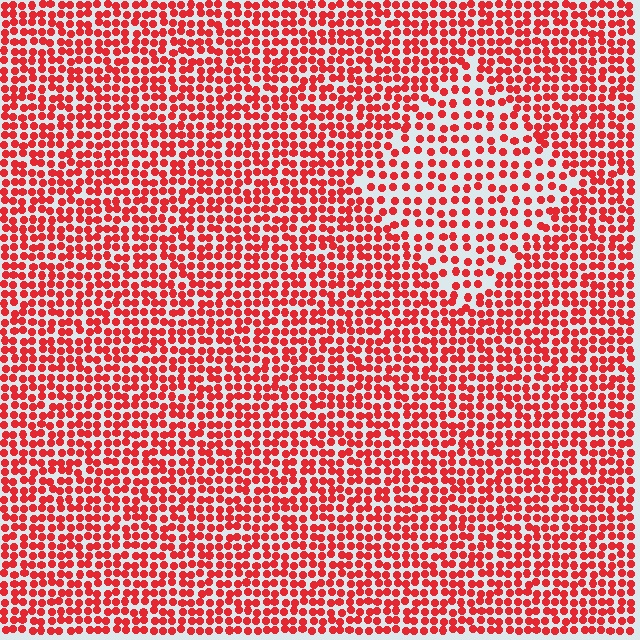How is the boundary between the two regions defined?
The boundary is defined by a change in element density (approximately 1.7x ratio). All elements are the same color, size, and shape.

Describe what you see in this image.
The image contains small red elements arranged at two different densities. A diamond-shaped region is visible where the elements are less densely packed than the surrounding area.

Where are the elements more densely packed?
The elements are more densely packed outside the diamond boundary.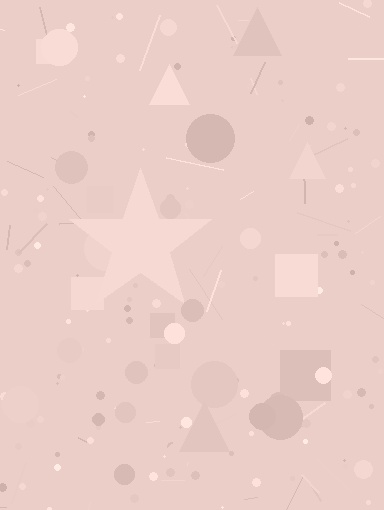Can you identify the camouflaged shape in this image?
The camouflaged shape is a star.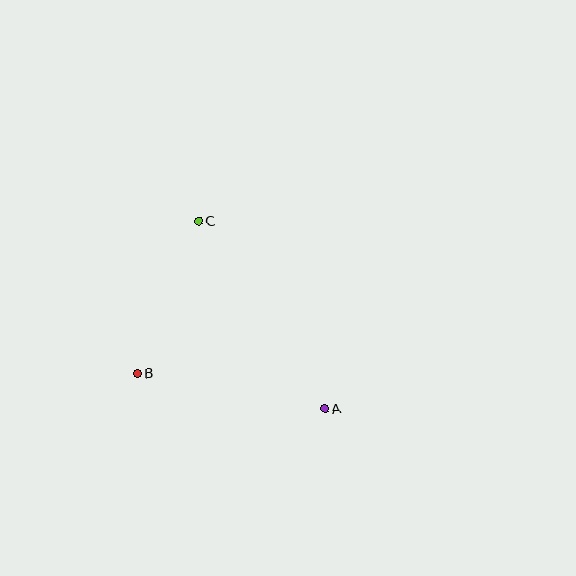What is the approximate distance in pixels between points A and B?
The distance between A and B is approximately 190 pixels.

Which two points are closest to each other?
Points B and C are closest to each other.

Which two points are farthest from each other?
Points A and C are farthest from each other.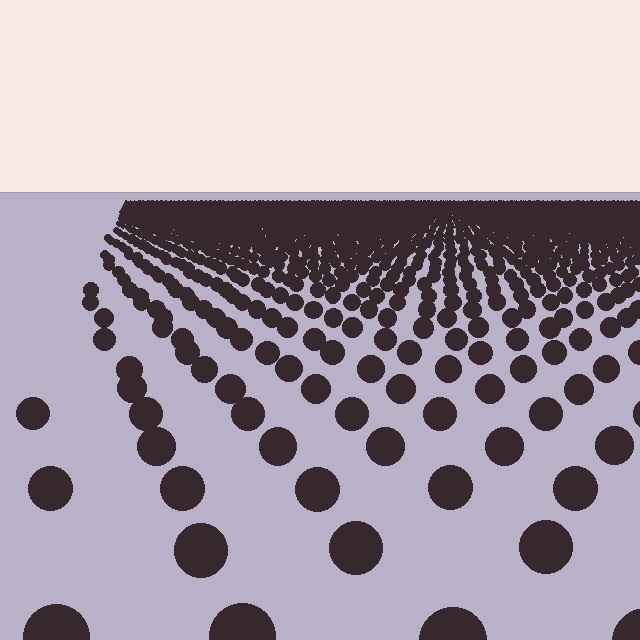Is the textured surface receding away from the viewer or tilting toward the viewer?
The surface is receding away from the viewer. Texture elements get smaller and denser toward the top.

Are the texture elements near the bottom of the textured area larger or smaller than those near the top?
Larger. Near the bottom, elements are closer to the viewer and appear at a bigger on-screen size.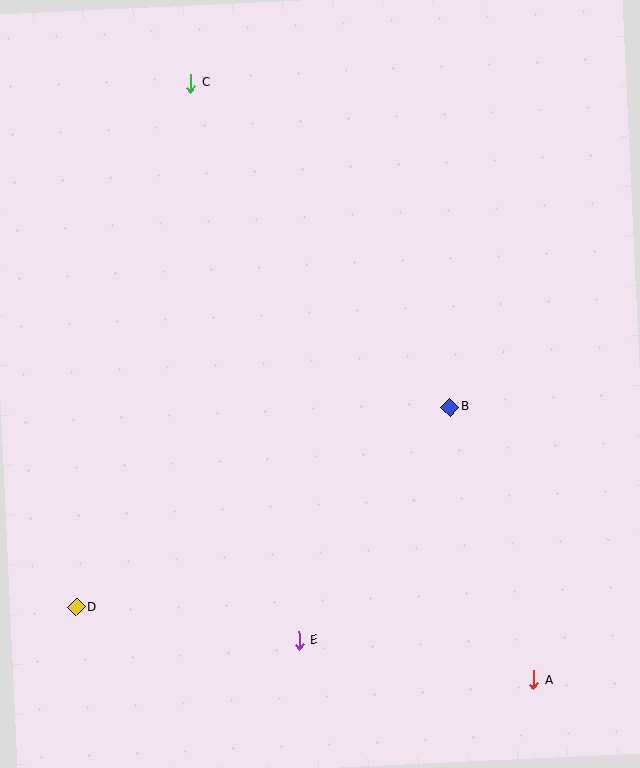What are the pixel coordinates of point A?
Point A is at (534, 680).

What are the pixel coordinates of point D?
Point D is at (76, 607).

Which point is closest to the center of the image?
Point B at (450, 407) is closest to the center.